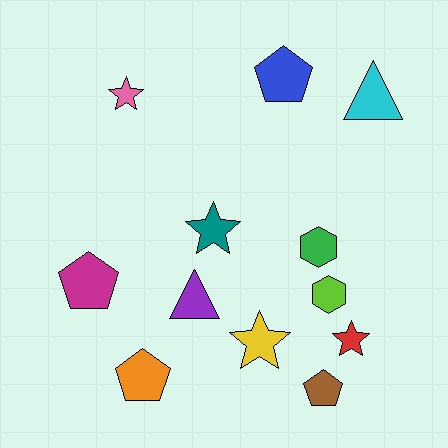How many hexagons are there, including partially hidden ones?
There are 2 hexagons.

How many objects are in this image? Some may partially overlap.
There are 12 objects.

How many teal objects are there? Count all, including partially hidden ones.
There is 1 teal object.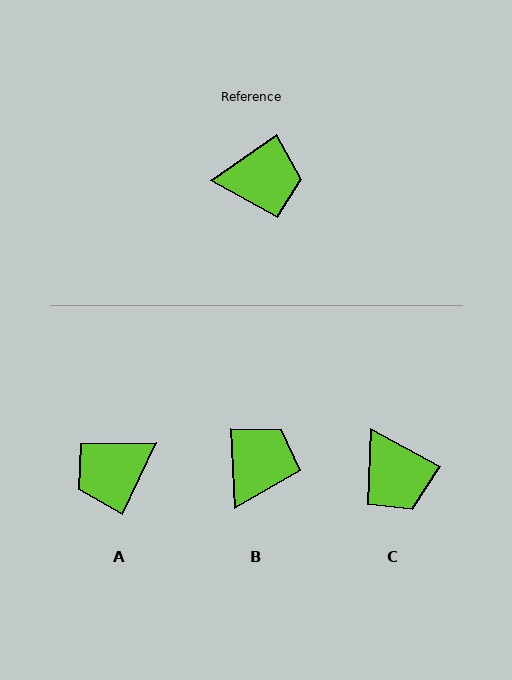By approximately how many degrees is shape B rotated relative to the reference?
Approximately 58 degrees counter-clockwise.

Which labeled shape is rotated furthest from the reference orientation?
A, about 150 degrees away.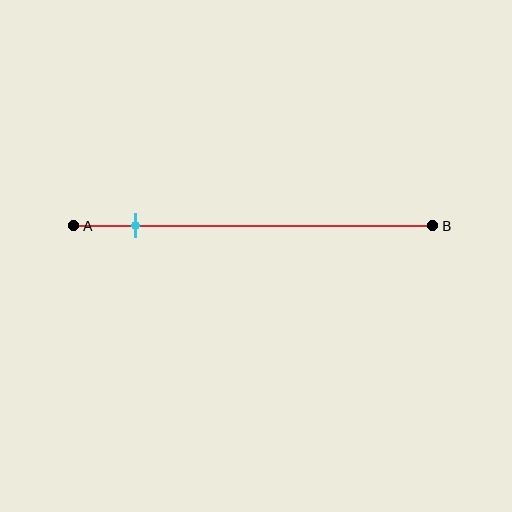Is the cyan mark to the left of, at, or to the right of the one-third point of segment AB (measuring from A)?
The cyan mark is to the left of the one-third point of segment AB.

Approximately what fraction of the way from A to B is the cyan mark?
The cyan mark is approximately 15% of the way from A to B.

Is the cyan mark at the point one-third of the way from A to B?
No, the mark is at about 15% from A, not at the 33% one-third point.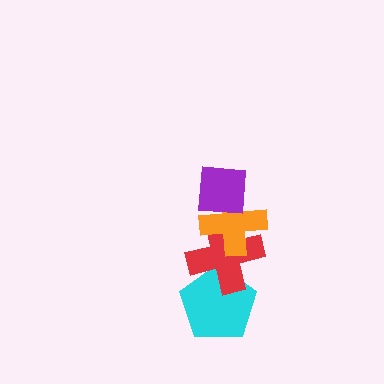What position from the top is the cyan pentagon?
The cyan pentagon is 4th from the top.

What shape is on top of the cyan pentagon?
The red cross is on top of the cyan pentagon.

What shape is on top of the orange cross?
The purple square is on top of the orange cross.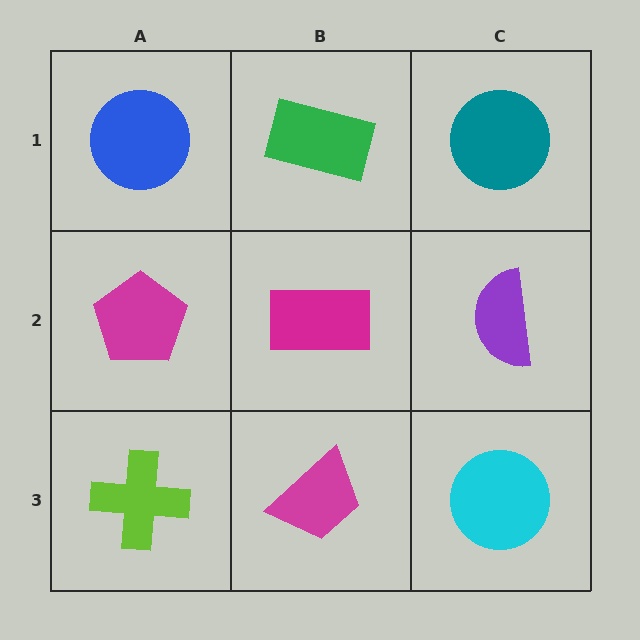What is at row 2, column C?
A purple semicircle.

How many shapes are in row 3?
3 shapes.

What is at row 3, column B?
A magenta trapezoid.